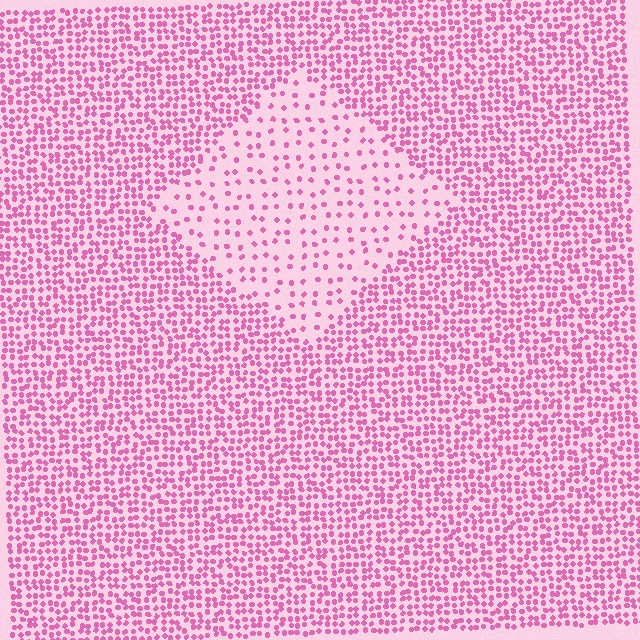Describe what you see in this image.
The image contains small pink elements arranged at two different densities. A diamond-shaped region is visible where the elements are less densely packed than the surrounding area.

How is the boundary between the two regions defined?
The boundary is defined by a change in element density (approximately 2.8x ratio). All elements are the same color, size, and shape.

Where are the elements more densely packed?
The elements are more densely packed outside the diamond boundary.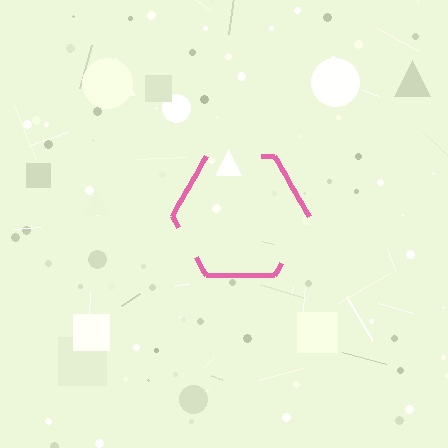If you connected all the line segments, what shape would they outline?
They would outline a hexagon.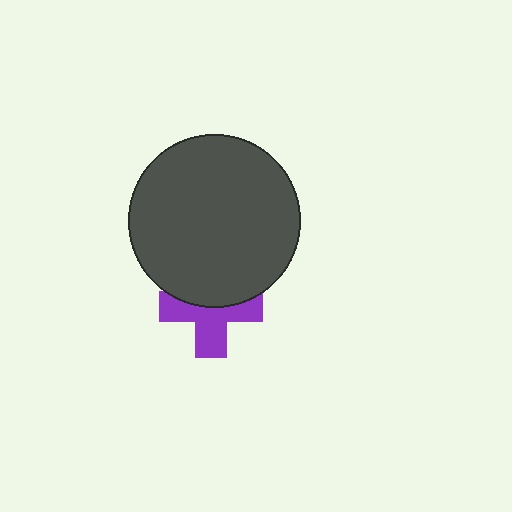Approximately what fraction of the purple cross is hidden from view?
Roughly 42% of the purple cross is hidden behind the dark gray circle.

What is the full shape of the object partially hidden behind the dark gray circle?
The partially hidden object is a purple cross.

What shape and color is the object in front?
The object in front is a dark gray circle.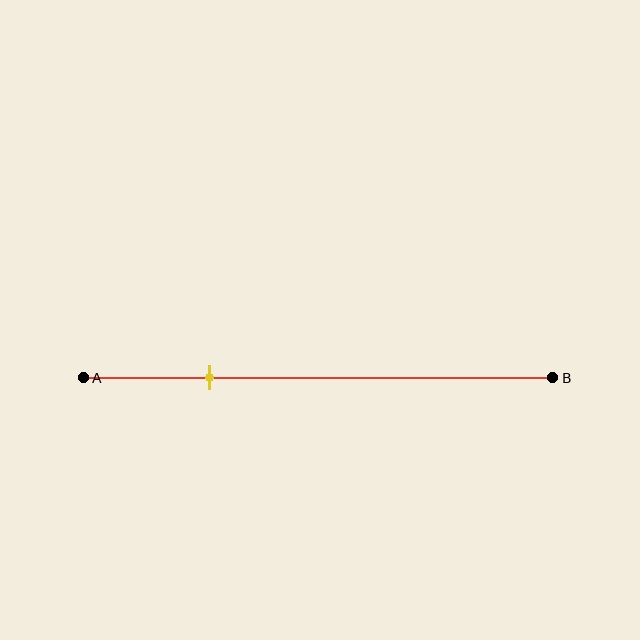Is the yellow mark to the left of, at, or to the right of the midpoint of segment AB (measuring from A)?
The yellow mark is to the left of the midpoint of segment AB.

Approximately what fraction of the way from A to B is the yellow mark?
The yellow mark is approximately 25% of the way from A to B.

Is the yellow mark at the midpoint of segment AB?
No, the mark is at about 25% from A, not at the 50% midpoint.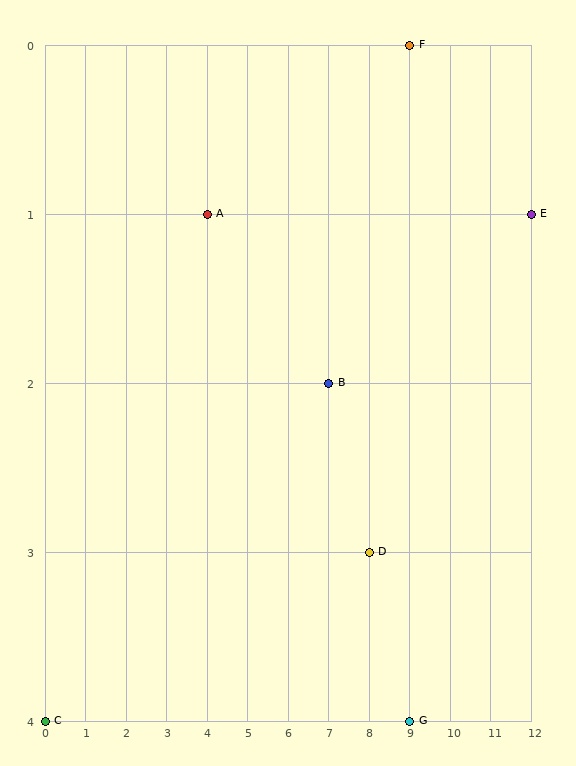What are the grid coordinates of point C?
Point C is at grid coordinates (0, 4).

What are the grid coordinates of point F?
Point F is at grid coordinates (9, 0).